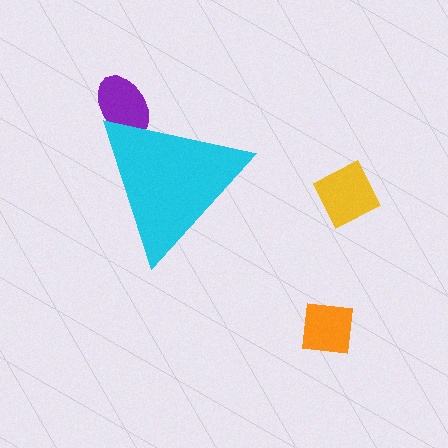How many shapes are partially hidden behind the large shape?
1 shape is partially hidden.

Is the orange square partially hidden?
No, the orange square is fully visible.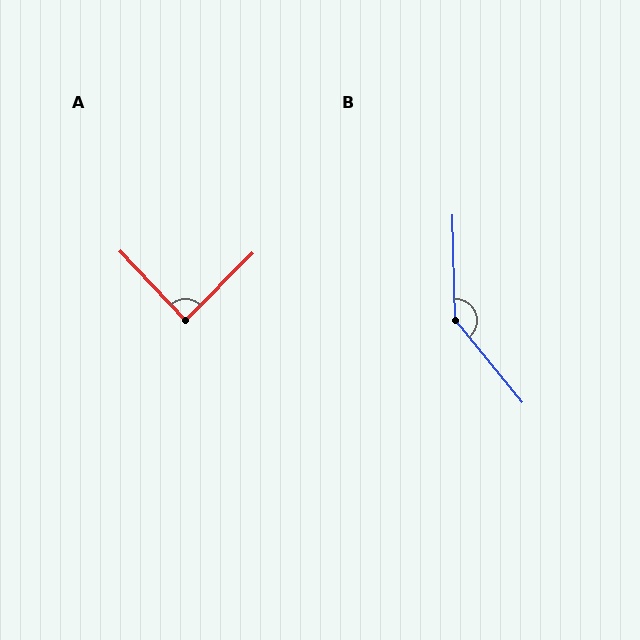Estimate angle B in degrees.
Approximately 142 degrees.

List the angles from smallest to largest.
A (88°), B (142°).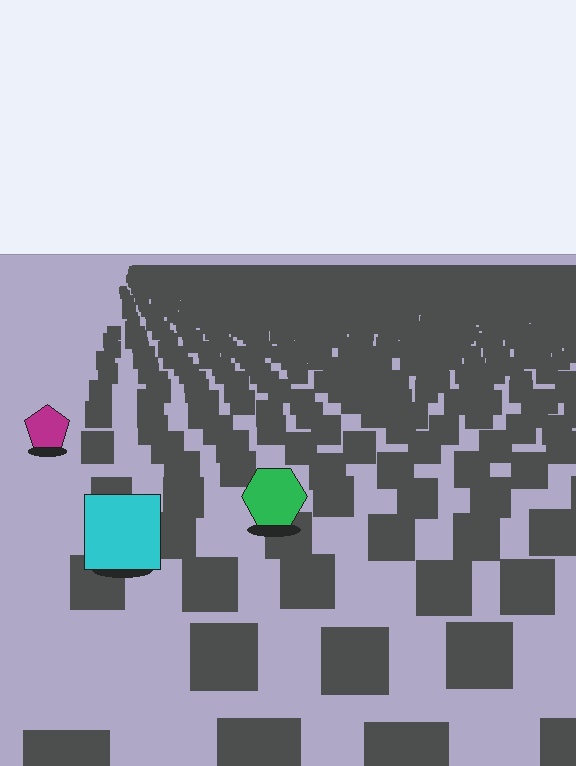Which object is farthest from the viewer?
The magenta pentagon is farthest from the viewer. It appears smaller and the ground texture around it is denser.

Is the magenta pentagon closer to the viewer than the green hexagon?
No. The green hexagon is closer — you can tell from the texture gradient: the ground texture is coarser near it.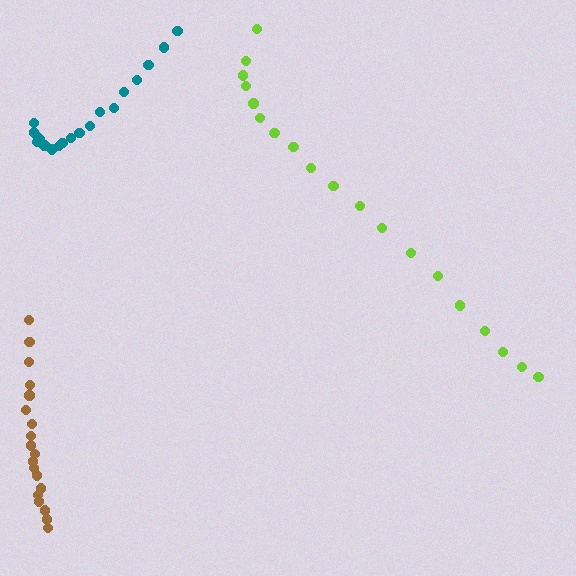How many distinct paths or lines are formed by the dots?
There are 3 distinct paths.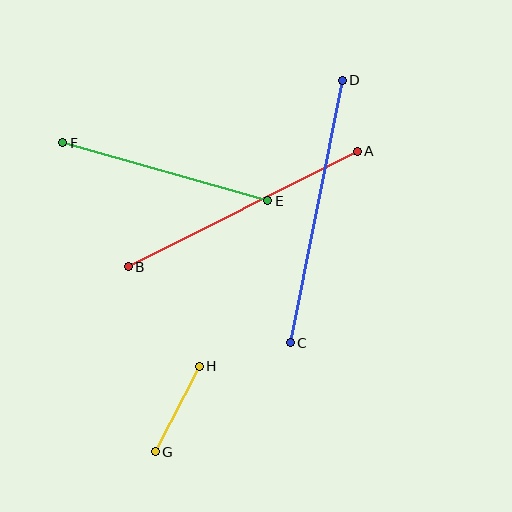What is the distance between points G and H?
The distance is approximately 96 pixels.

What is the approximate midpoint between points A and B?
The midpoint is at approximately (243, 209) pixels.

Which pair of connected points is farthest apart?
Points C and D are farthest apart.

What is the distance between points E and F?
The distance is approximately 213 pixels.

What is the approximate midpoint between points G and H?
The midpoint is at approximately (177, 409) pixels.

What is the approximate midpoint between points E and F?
The midpoint is at approximately (165, 172) pixels.